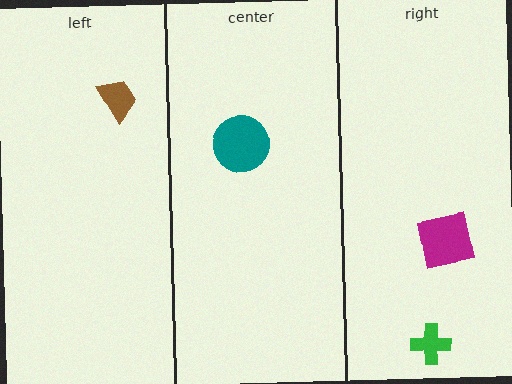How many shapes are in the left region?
1.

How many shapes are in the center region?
1.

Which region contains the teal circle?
The center region.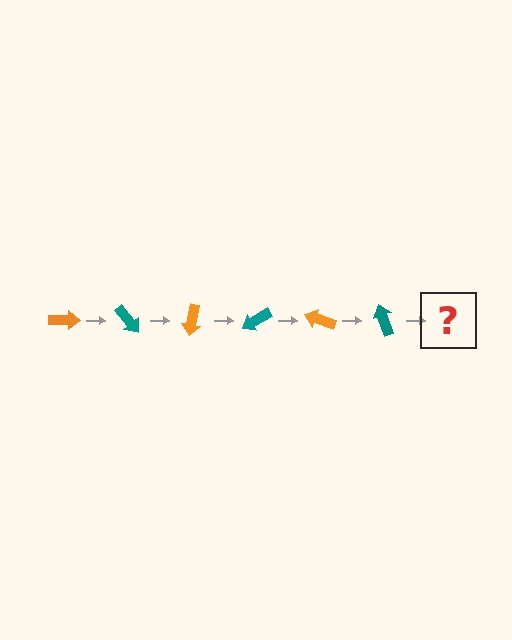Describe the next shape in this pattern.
It should be an orange arrow, rotated 300 degrees from the start.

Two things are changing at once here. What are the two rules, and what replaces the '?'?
The two rules are that it rotates 50 degrees each step and the color cycles through orange and teal. The '?' should be an orange arrow, rotated 300 degrees from the start.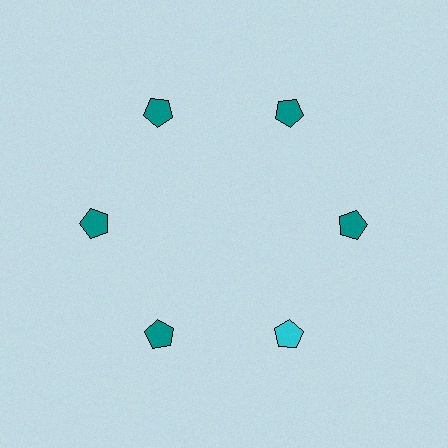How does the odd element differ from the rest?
It has a different color: cyan instead of teal.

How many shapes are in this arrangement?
There are 6 shapes arranged in a ring pattern.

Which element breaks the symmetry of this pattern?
The cyan pentagon at roughly the 5 o'clock position breaks the symmetry. All other shapes are teal pentagons.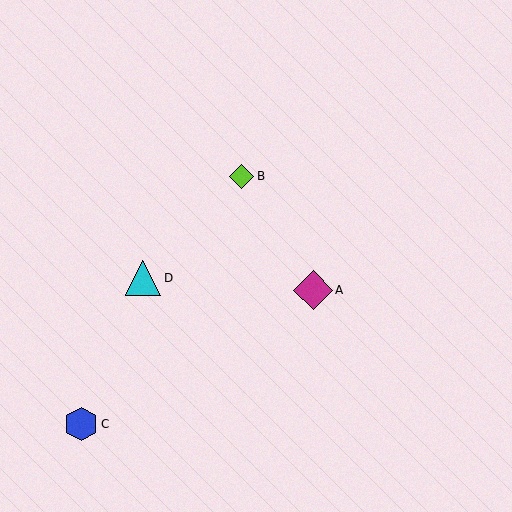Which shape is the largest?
The magenta diamond (labeled A) is the largest.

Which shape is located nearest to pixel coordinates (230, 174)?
The lime diamond (labeled B) at (242, 176) is nearest to that location.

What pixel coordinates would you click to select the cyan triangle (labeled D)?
Click at (143, 278) to select the cyan triangle D.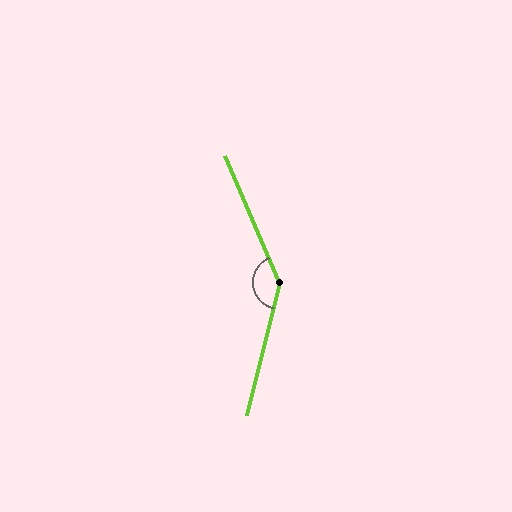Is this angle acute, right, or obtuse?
It is obtuse.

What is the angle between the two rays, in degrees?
Approximately 143 degrees.